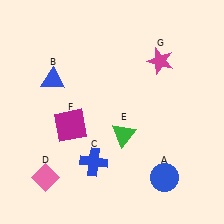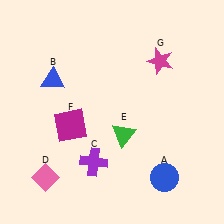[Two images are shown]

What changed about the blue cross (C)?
In Image 1, C is blue. In Image 2, it changed to purple.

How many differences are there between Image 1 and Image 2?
There is 1 difference between the two images.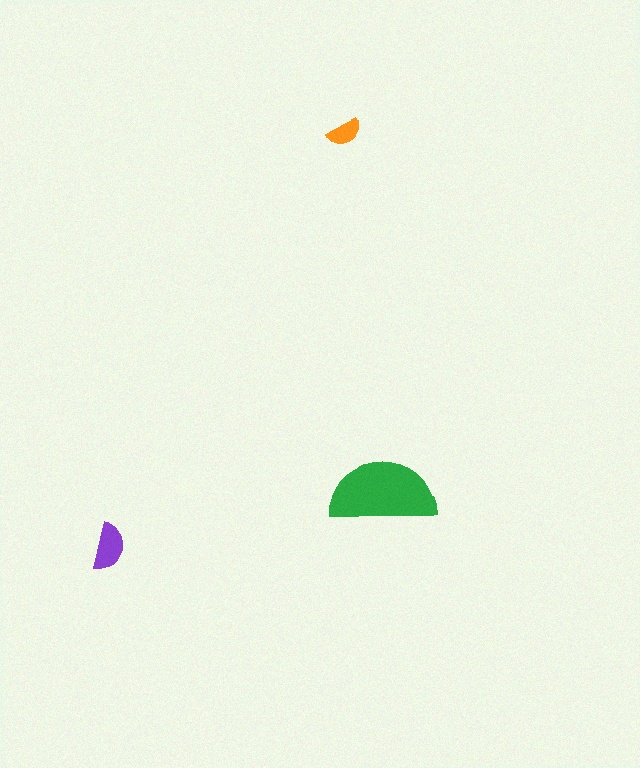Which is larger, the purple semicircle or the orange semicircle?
The purple one.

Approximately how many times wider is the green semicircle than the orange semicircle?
About 3 times wider.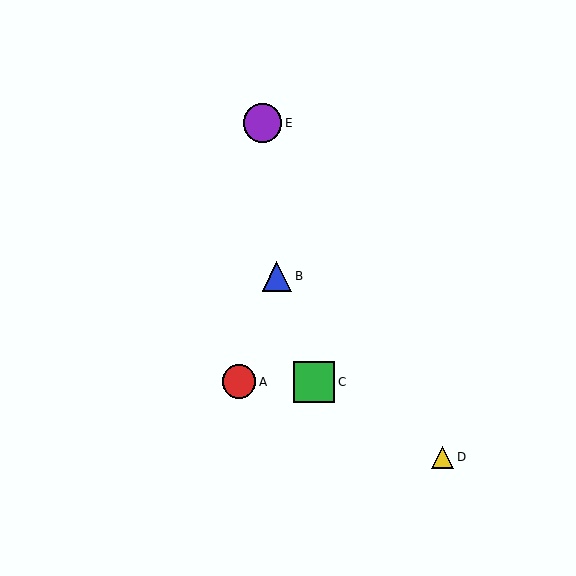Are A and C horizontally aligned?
Yes, both are at y≈382.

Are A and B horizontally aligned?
No, A is at y≈382 and B is at y≈276.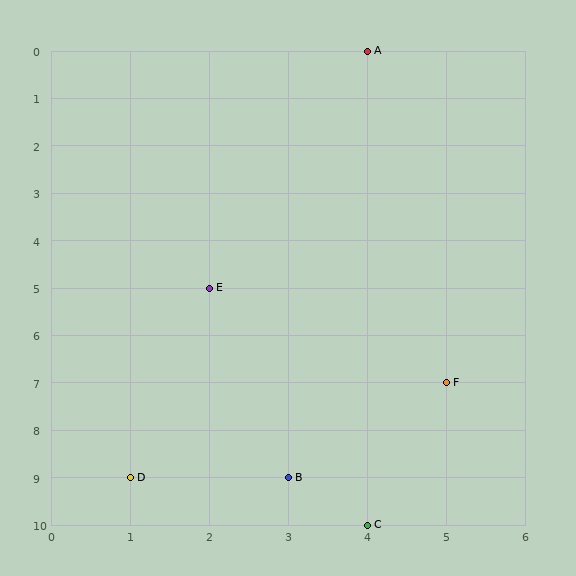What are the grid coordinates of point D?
Point D is at grid coordinates (1, 9).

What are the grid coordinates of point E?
Point E is at grid coordinates (2, 5).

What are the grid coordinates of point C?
Point C is at grid coordinates (4, 10).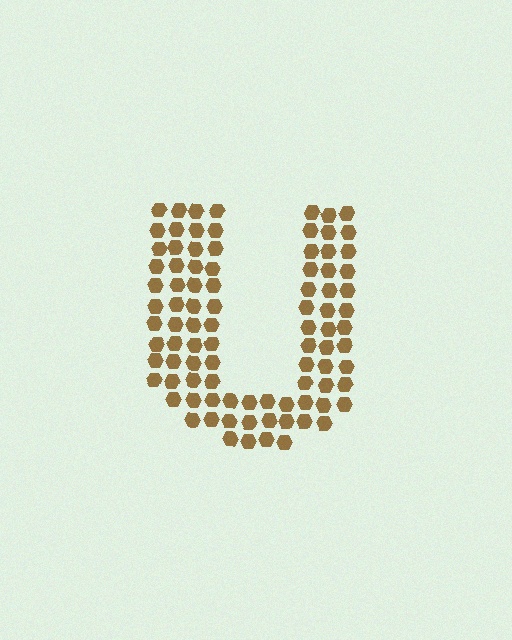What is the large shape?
The large shape is the letter U.